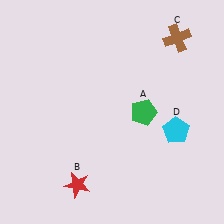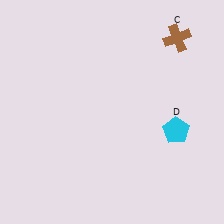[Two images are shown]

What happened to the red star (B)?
The red star (B) was removed in Image 2. It was in the bottom-left area of Image 1.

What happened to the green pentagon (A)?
The green pentagon (A) was removed in Image 2. It was in the bottom-right area of Image 1.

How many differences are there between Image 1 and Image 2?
There are 2 differences between the two images.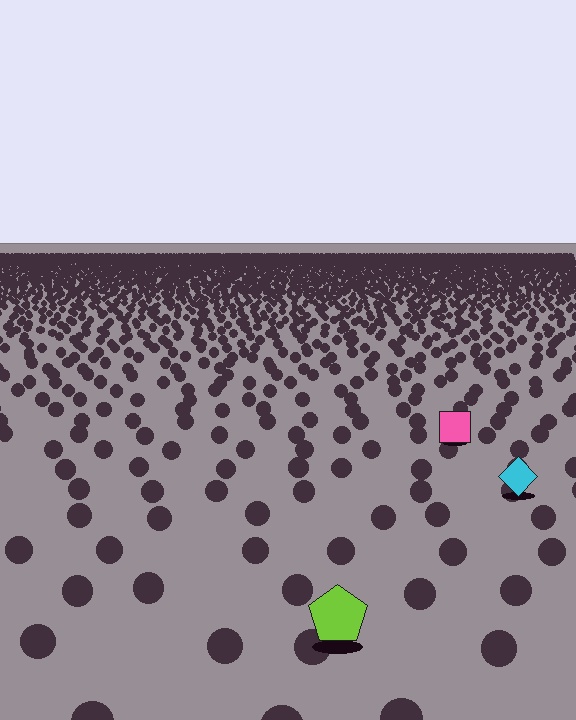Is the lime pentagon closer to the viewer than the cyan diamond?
Yes. The lime pentagon is closer — you can tell from the texture gradient: the ground texture is coarser near it.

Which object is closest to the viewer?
The lime pentagon is closest. The texture marks near it are larger and more spread out.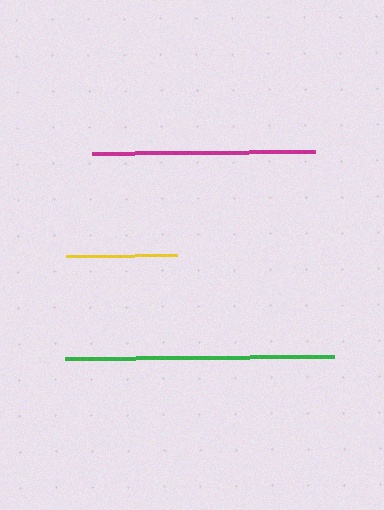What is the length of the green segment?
The green segment is approximately 269 pixels long.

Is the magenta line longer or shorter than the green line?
The green line is longer than the magenta line.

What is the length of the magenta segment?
The magenta segment is approximately 223 pixels long.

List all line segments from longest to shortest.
From longest to shortest: green, magenta, yellow.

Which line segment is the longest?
The green line is the longest at approximately 269 pixels.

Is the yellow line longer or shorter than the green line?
The green line is longer than the yellow line.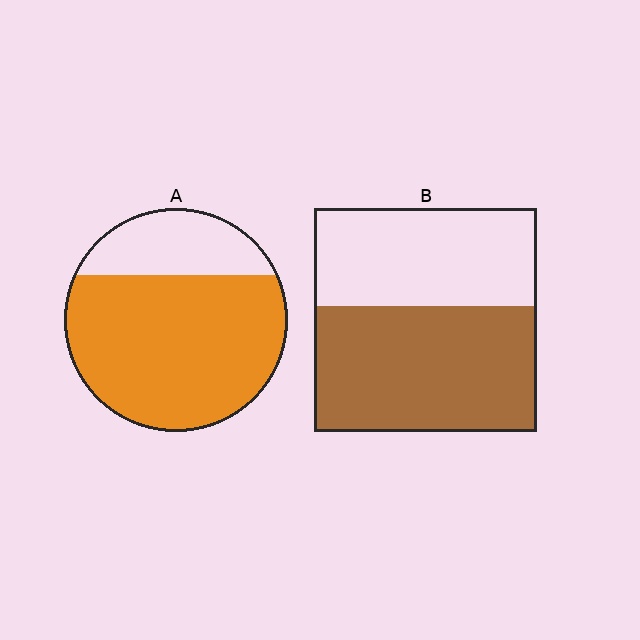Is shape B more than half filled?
Yes.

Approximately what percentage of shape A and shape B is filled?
A is approximately 75% and B is approximately 55%.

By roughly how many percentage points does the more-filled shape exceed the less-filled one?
By roughly 20 percentage points (A over B).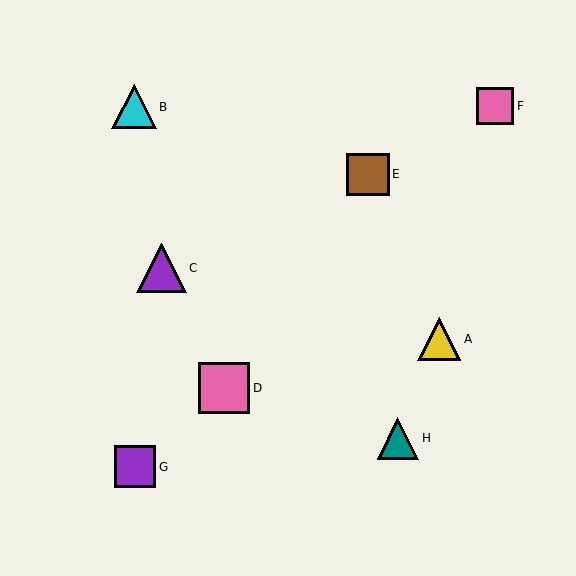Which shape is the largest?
The pink square (labeled D) is the largest.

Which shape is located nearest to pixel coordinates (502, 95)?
The pink square (labeled F) at (495, 106) is nearest to that location.